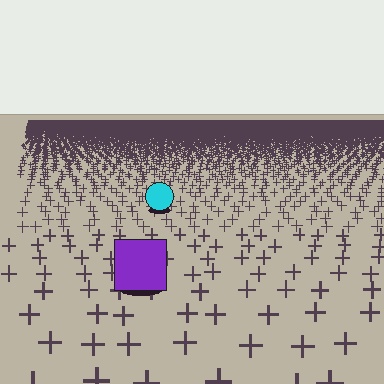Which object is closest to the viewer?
The purple square is closest. The texture marks near it are larger and more spread out.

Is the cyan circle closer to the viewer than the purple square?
No. The purple square is closer — you can tell from the texture gradient: the ground texture is coarser near it.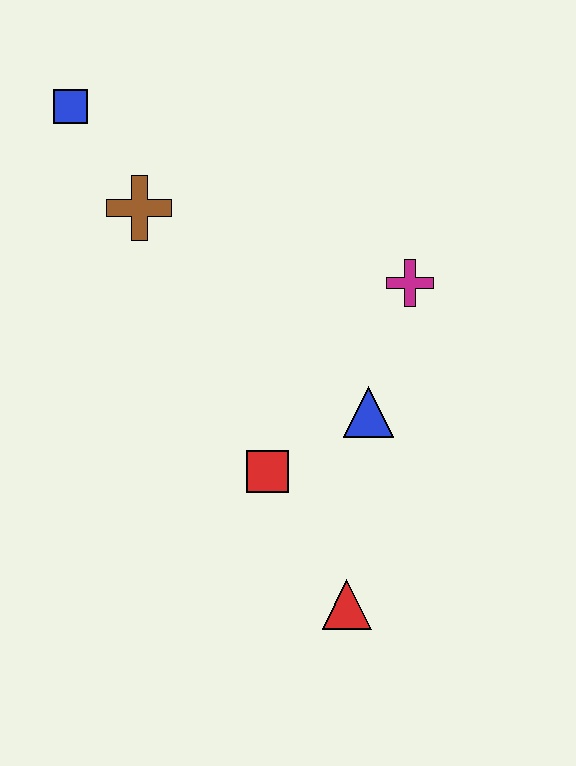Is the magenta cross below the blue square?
Yes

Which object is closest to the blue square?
The brown cross is closest to the blue square.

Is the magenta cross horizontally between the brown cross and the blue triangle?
No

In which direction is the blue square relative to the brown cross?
The blue square is above the brown cross.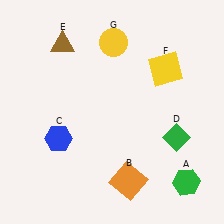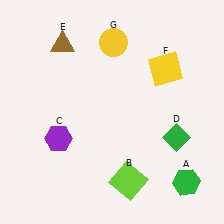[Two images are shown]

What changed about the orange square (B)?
In Image 1, B is orange. In Image 2, it changed to lime.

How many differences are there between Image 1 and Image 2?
There are 2 differences between the two images.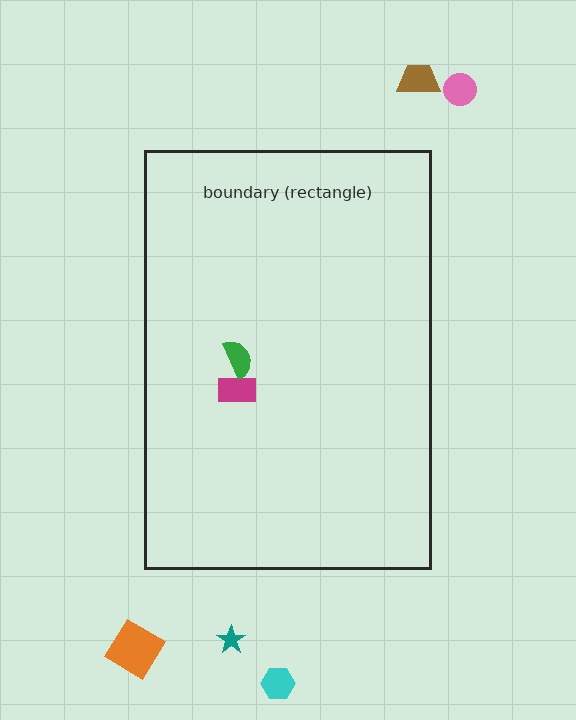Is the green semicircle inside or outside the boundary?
Inside.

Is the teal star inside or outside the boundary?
Outside.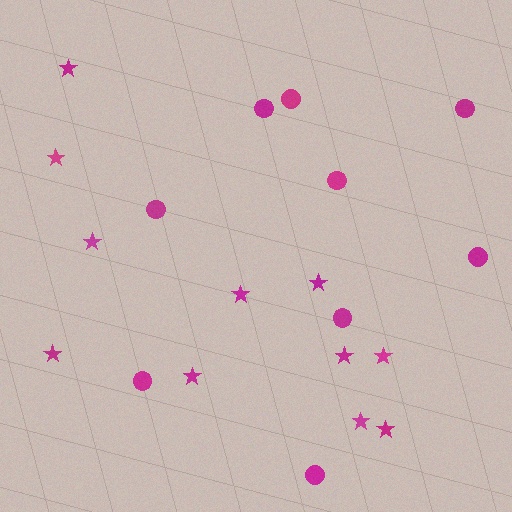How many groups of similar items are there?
There are 2 groups: one group of stars (11) and one group of circles (9).